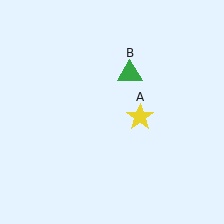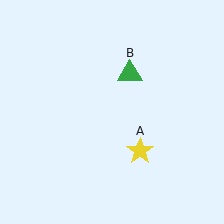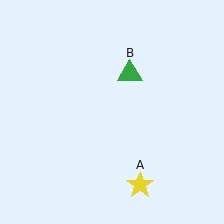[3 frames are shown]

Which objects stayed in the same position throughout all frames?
Green triangle (object B) remained stationary.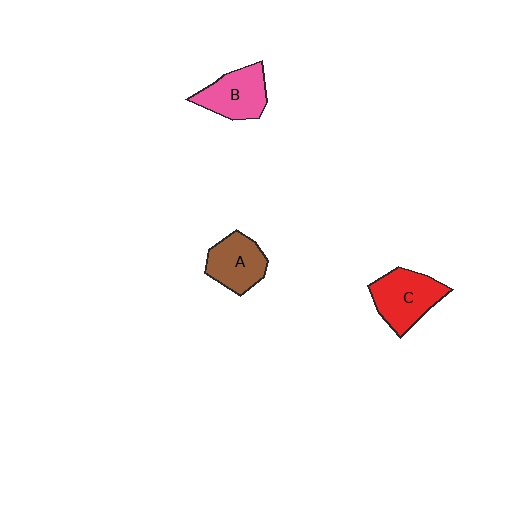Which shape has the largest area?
Shape C (red).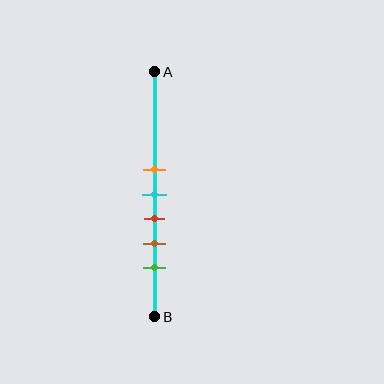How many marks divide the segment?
There are 5 marks dividing the segment.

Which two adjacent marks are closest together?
The orange and cyan marks are the closest adjacent pair.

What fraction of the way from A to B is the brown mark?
The brown mark is approximately 70% (0.7) of the way from A to B.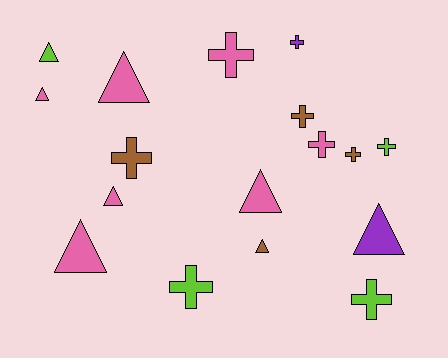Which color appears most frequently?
Pink, with 7 objects.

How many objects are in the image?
There are 17 objects.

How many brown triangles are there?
There is 1 brown triangle.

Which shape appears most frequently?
Cross, with 9 objects.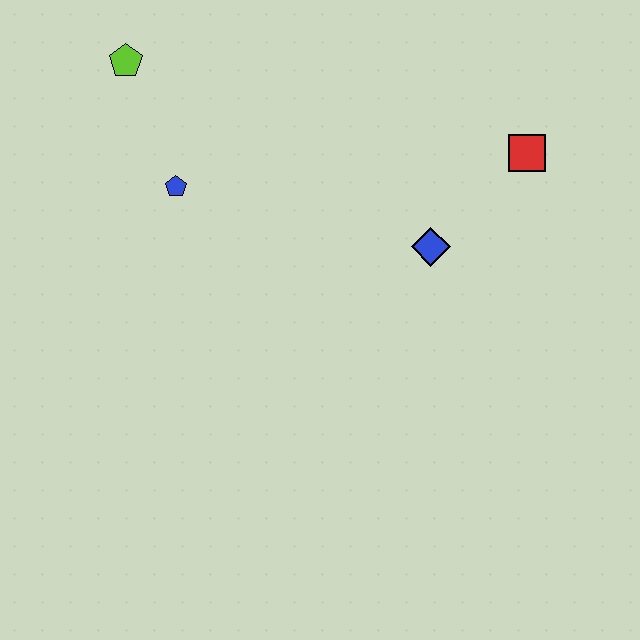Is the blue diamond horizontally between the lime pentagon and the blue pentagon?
No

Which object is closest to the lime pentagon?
The blue pentagon is closest to the lime pentagon.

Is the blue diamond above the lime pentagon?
No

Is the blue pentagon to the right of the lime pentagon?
Yes